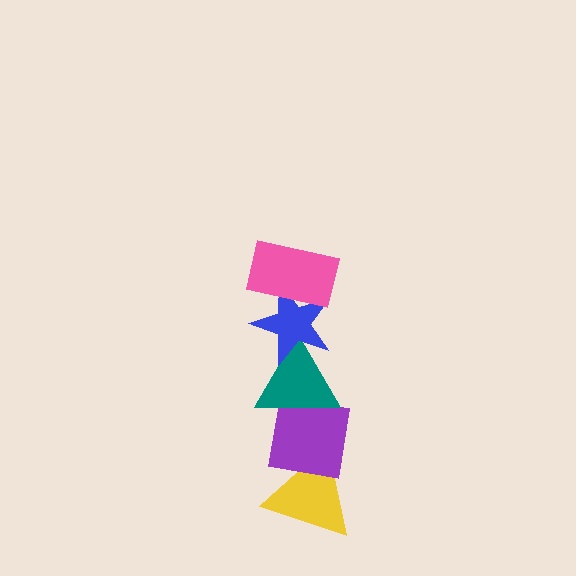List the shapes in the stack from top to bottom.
From top to bottom: the pink rectangle, the blue star, the teal triangle, the purple square, the yellow triangle.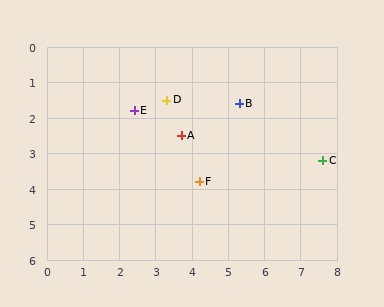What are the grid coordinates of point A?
Point A is at approximately (3.7, 2.5).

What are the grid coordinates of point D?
Point D is at approximately (3.3, 1.5).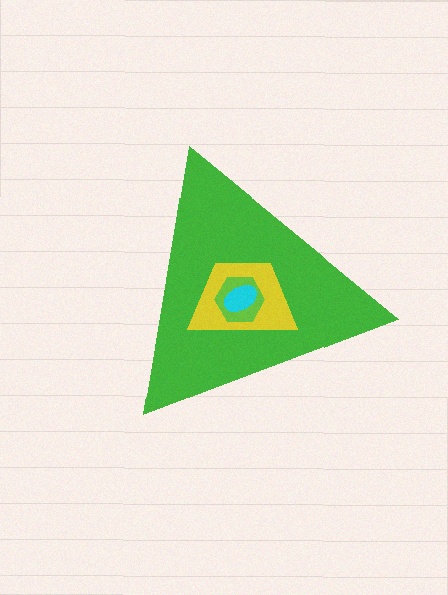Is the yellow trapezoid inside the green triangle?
Yes.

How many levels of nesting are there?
4.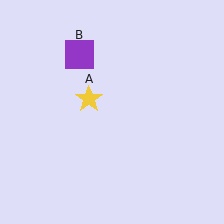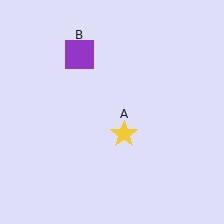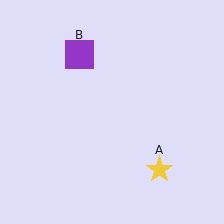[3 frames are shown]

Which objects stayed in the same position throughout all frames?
Purple square (object B) remained stationary.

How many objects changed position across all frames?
1 object changed position: yellow star (object A).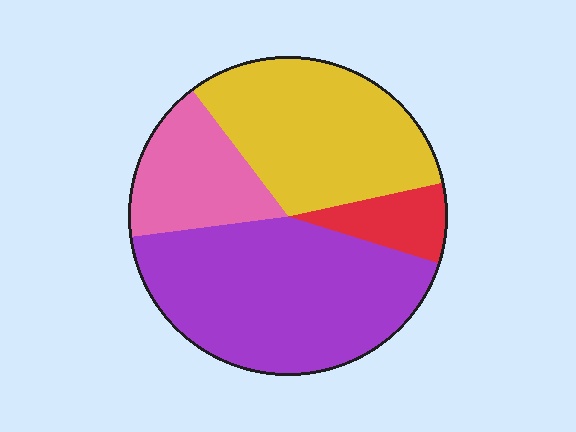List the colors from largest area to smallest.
From largest to smallest: purple, yellow, pink, red.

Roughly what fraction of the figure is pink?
Pink covers around 15% of the figure.